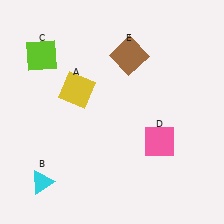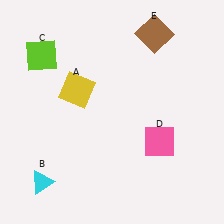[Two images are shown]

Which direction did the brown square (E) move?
The brown square (E) moved right.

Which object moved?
The brown square (E) moved right.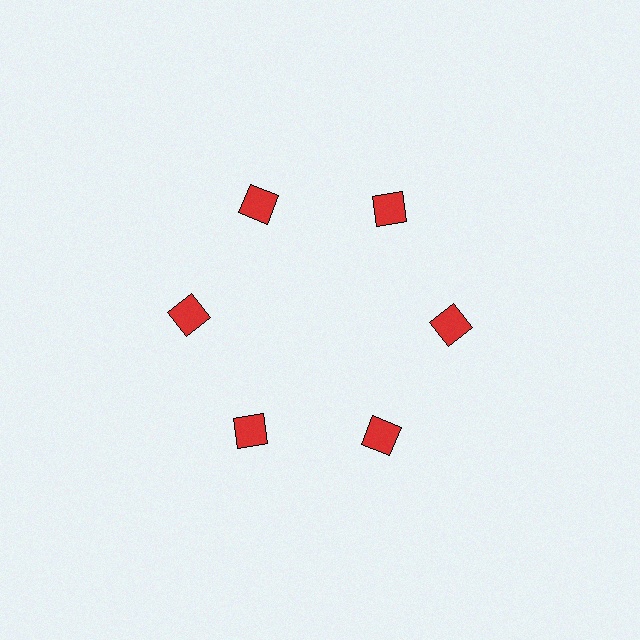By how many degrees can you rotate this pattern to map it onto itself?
The pattern maps onto itself every 60 degrees of rotation.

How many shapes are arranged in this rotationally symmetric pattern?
There are 6 shapes, arranged in 6 groups of 1.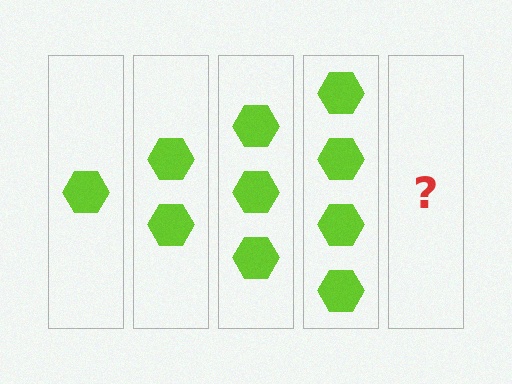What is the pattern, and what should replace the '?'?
The pattern is that each step adds one more hexagon. The '?' should be 5 hexagons.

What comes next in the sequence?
The next element should be 5 hexagons.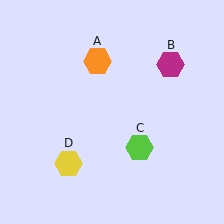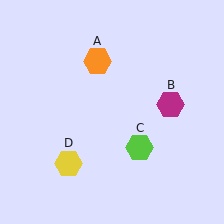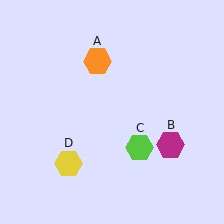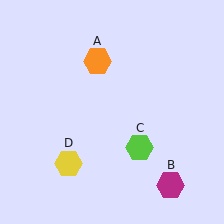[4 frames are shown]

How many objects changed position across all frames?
1 object changed position: magenta hexagon (object B).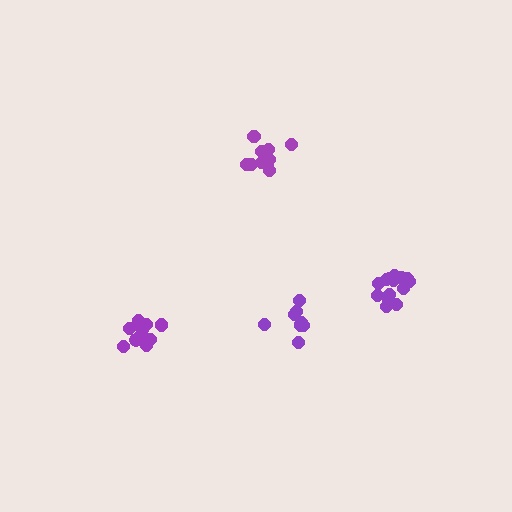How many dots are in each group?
Group 1: 12 dots, Group 2: 11 dots, Group 3: 14 dots, Group 4: 8 dots (45 total).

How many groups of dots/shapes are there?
There are 4 groups.